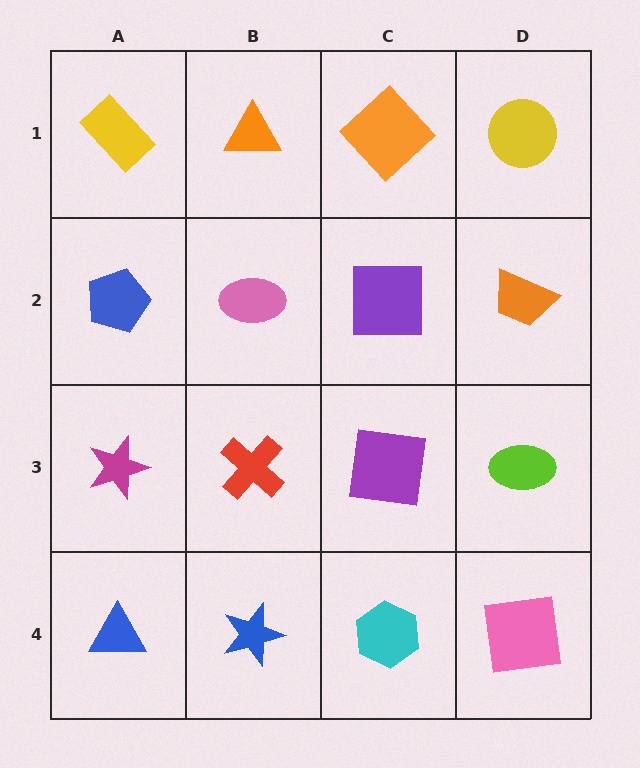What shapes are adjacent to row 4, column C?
A purple square (row 3, column C), a blue star (row 4, column B), a pink square (row 4, column D).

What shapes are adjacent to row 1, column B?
A pink ellipse (row 2, column B), a yellow rectangle (row 1, column A), an orange diamond (row 1, column C).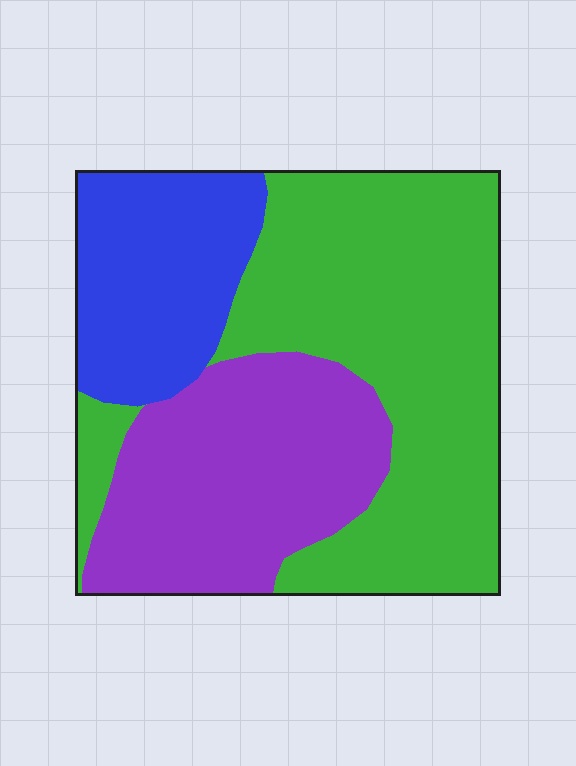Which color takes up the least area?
Blue, at roughly 20%.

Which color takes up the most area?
Green, at roughly 50%.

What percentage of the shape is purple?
Purple covers around 30% of the shape.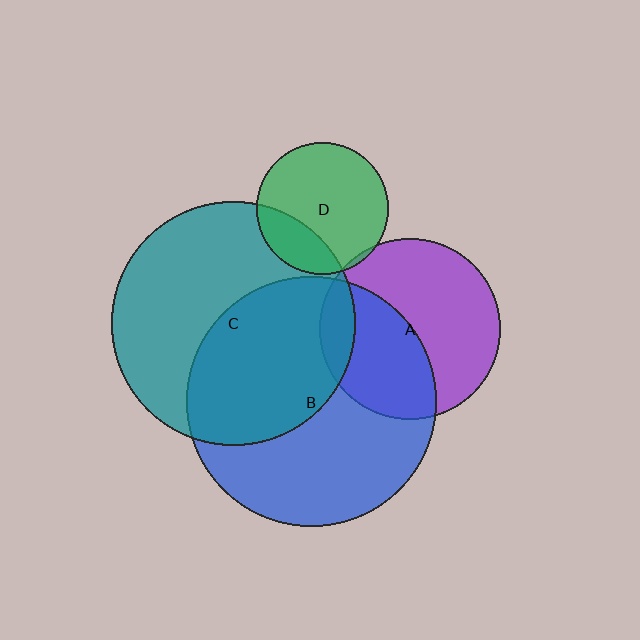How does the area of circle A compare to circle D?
Approximately 1.9 times.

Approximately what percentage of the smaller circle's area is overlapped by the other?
Approximately 25%.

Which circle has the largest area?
Circle B (blue).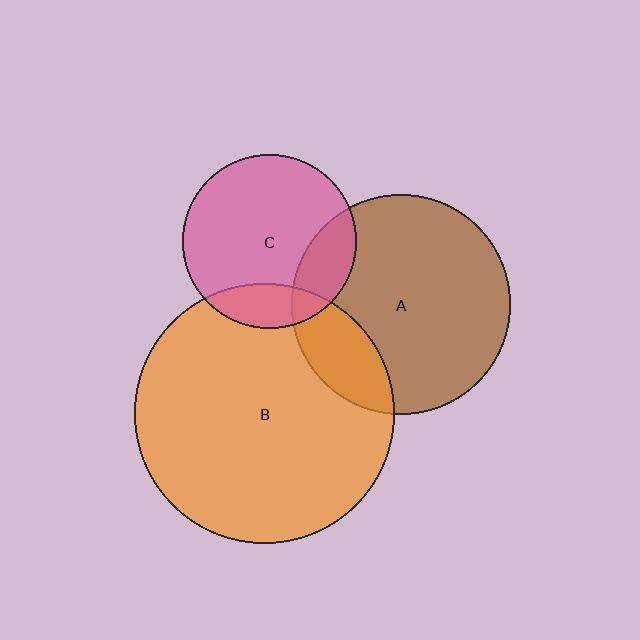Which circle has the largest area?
Circle B (orange).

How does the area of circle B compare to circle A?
Approximately 1.4 times.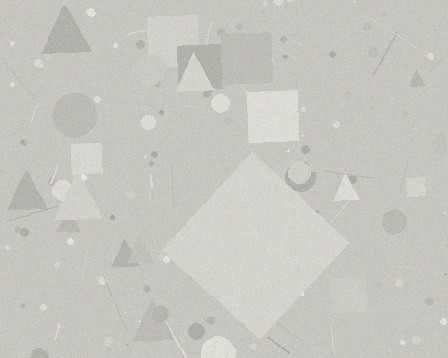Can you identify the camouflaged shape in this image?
The camouflaged shape is a diamond.